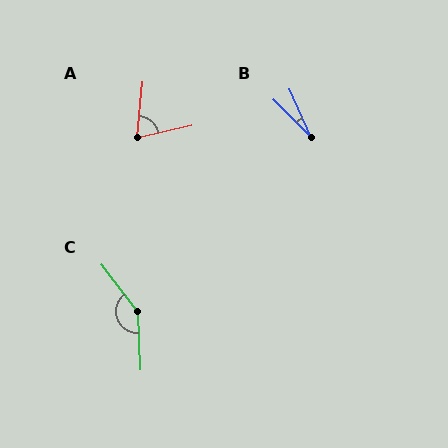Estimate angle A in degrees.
Approximately 72 degrees.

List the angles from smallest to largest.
B (21°), A (72°), C (145°).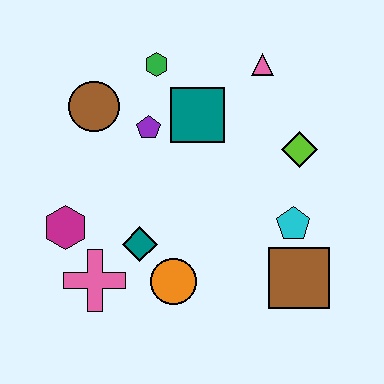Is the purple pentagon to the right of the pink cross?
Yes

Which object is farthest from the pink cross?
The pink triangle is farthest from the pink cross.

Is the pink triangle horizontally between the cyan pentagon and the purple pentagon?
Yes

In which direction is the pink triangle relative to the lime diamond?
The pink triangle is above the lime diamond.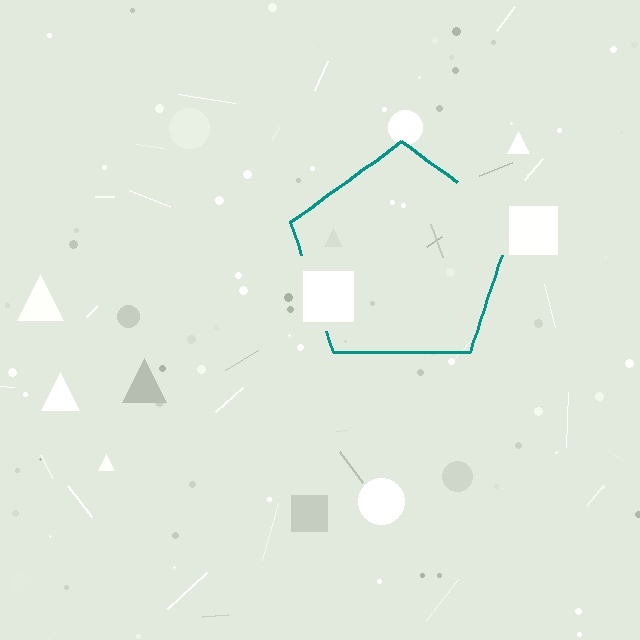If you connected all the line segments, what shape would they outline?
They would outline a pentagon.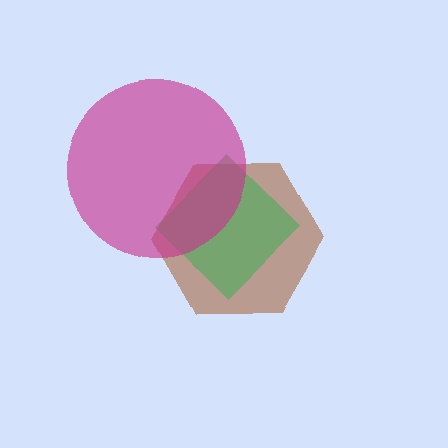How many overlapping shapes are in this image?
There are 3 overlapping shapes in the image.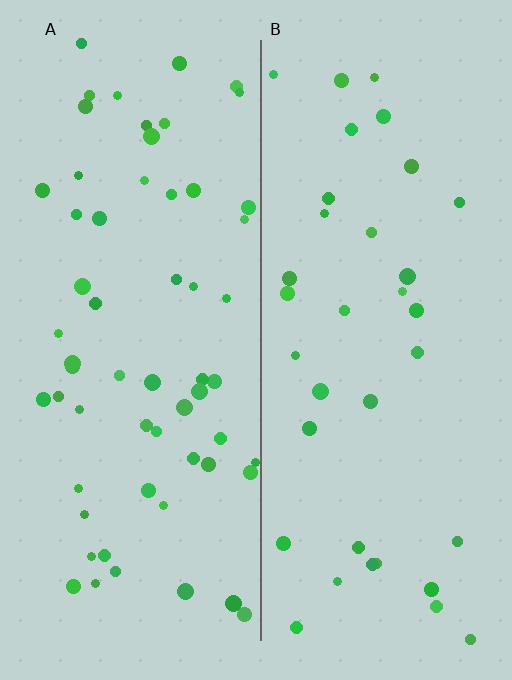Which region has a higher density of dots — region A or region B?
A (the left).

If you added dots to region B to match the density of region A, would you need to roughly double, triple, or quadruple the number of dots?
Approximately double.